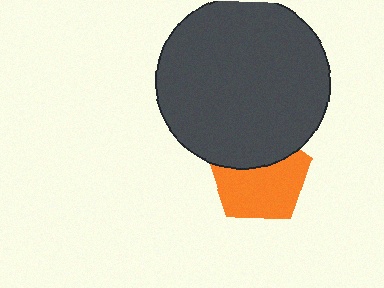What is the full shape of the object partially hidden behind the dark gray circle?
The partially hidden object is an orange pentagon.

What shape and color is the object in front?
The object in front is a dark gray circle.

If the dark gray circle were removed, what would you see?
You would see the complete orange pentagon.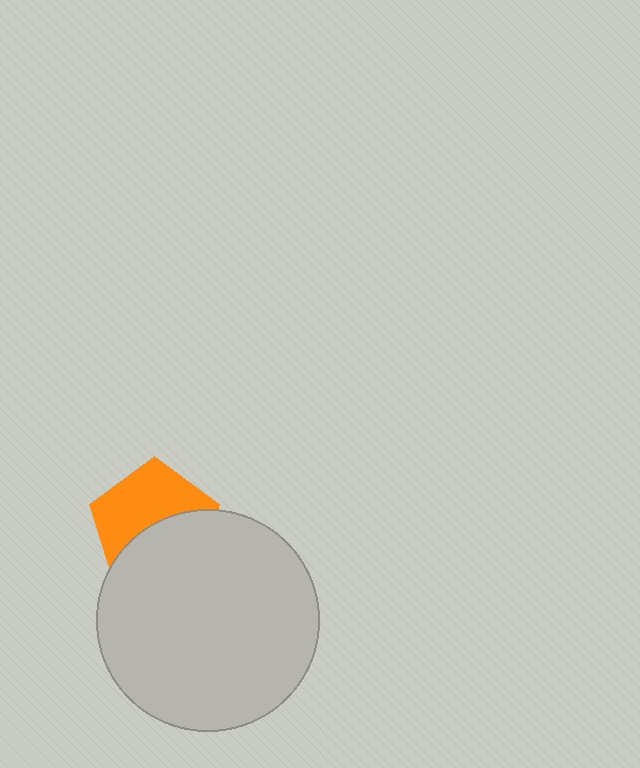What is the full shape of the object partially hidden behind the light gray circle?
The partially hidden object is an orange pentagon.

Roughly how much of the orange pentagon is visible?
About half of it is visible (roughly 53%).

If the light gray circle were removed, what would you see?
You would see the complete orange pentagon.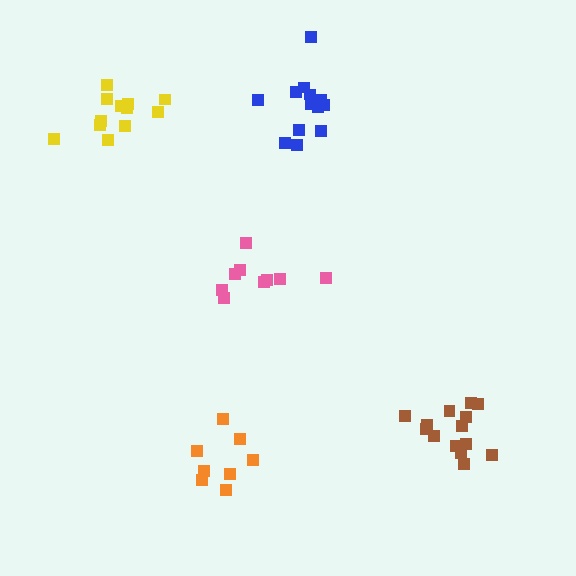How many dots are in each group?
Group 1: 9 dots, Group 2: 14 dots, Group 3: 12 dots, Group 4: 8 dots, Group 5: 13 dots (56 total).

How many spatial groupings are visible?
There are 5 spatial groupings.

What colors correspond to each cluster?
The clusters are colored: pink, brown, yellow, orange, blue.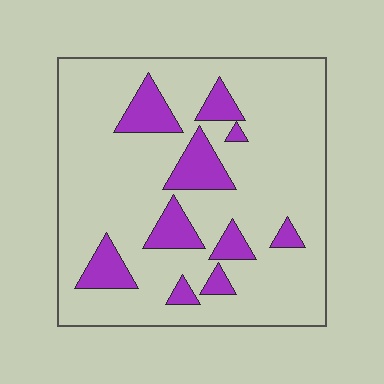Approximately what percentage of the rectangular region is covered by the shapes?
Approximately 15%.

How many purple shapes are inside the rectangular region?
10.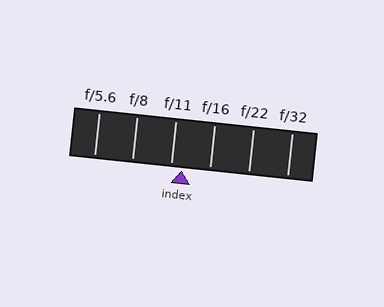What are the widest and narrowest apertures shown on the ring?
The widest aperture shown is f/5.6 and the narrowest is f/32.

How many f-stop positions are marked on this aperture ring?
There are 6 f-stop positions marked.